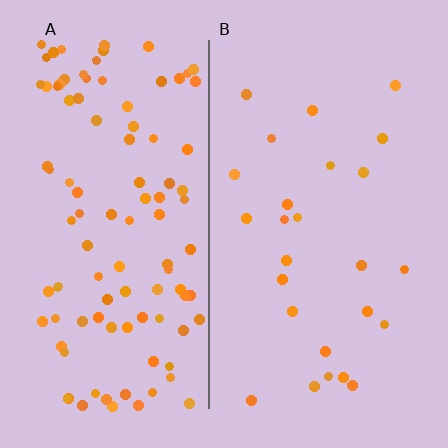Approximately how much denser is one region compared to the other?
Approximately 4.0× — region A over region B.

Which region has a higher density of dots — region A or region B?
A (the left).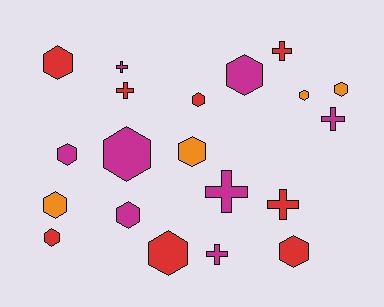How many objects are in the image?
There are 20 objects.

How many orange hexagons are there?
There are 4 orange hexagons.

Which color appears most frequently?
Magenta, with 8 objects.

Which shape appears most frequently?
Hexagon, with 13 objects.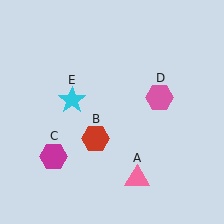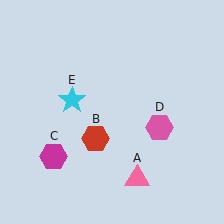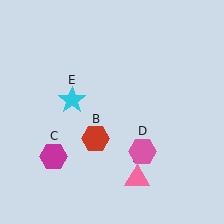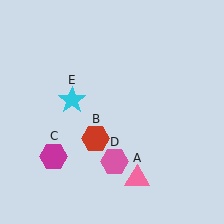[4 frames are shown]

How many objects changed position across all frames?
1 object changed position: pink hexagon (object D).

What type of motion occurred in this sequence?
The pink hexagon (object D) rotated clockwise around the center of the scene.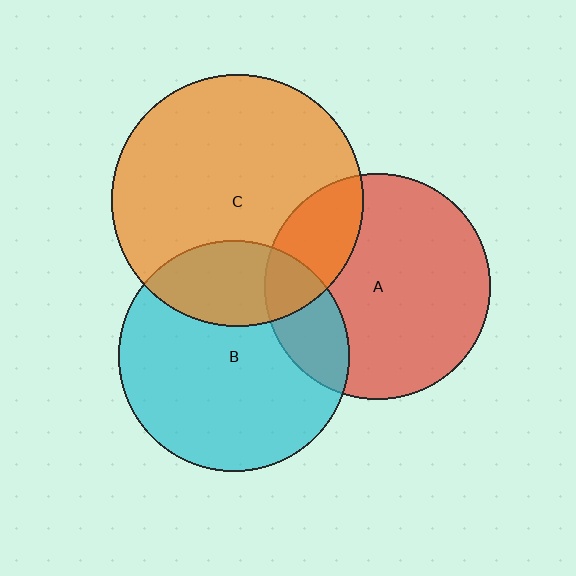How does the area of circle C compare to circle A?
Approximately 1.2 times.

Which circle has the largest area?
Circle C (orange).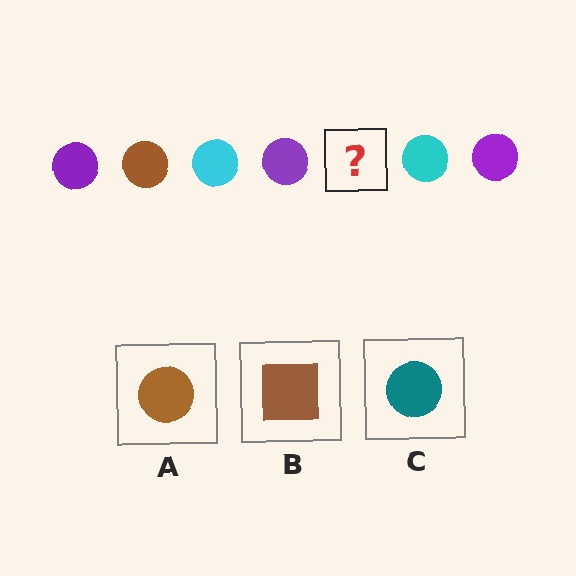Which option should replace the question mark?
Option A.